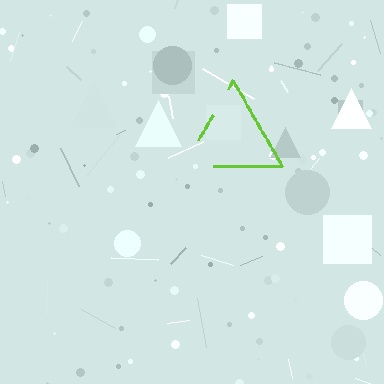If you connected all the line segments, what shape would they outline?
They would outline a triangle.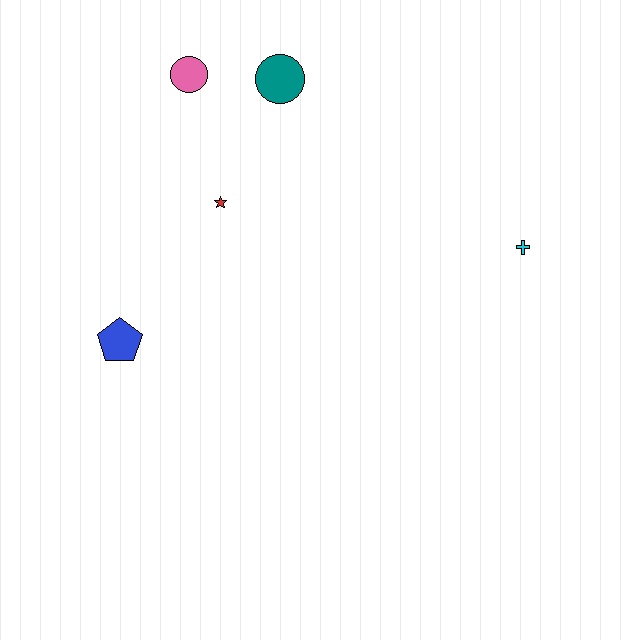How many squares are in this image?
There are no squares.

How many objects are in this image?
There are 5 objects.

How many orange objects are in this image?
There are no orange objects.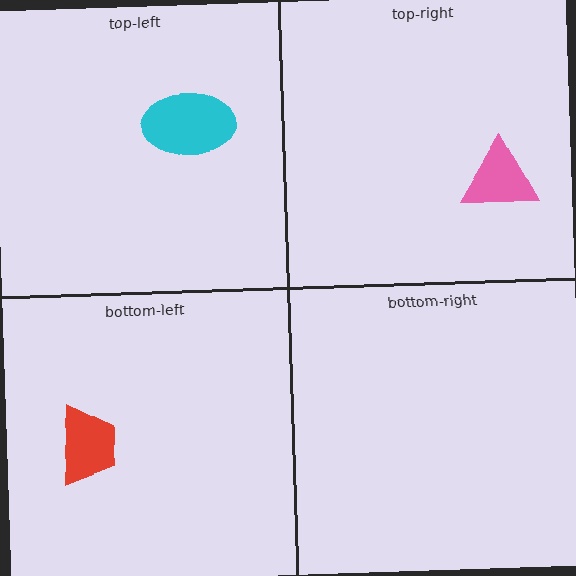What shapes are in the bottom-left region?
The red trapezoid.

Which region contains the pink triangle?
The top-right region.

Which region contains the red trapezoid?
The bottom-left region.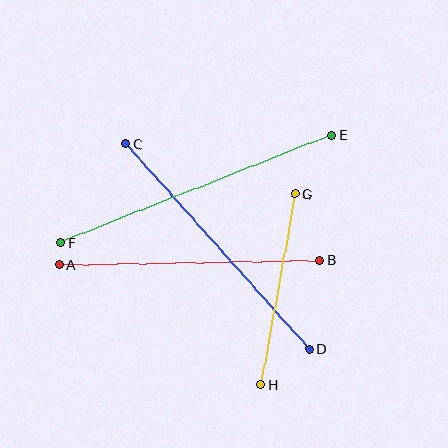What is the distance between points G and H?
The distance is approximately 193 pixels.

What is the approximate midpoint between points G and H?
The midpoint is at approximately (278, 289) pixels.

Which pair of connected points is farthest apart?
Points E and F are farthest apart.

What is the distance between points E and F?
The distance is approximately 291 pixels.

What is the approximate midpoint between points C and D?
The midpoint is at approximately (218, 246) pixels.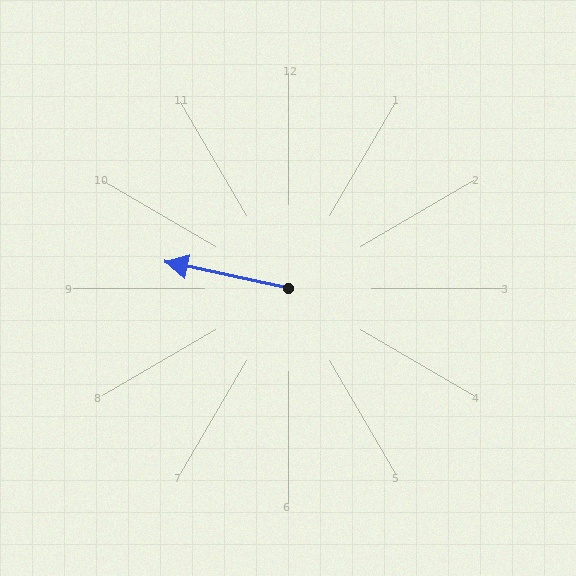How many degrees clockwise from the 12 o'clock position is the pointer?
Approximately 282 degrees.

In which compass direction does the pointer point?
West.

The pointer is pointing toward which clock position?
Roughly 9 o'clock.